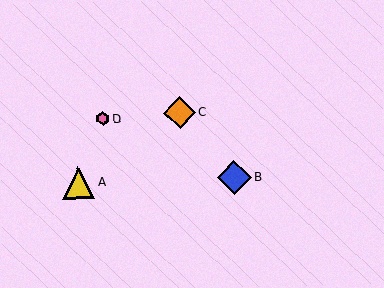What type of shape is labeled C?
Shape C is an orange diamond.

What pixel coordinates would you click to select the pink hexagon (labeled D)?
Click at (103, 118) to select the pink hexagon D.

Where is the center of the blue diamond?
The center of the blue diamond is at (234, 178).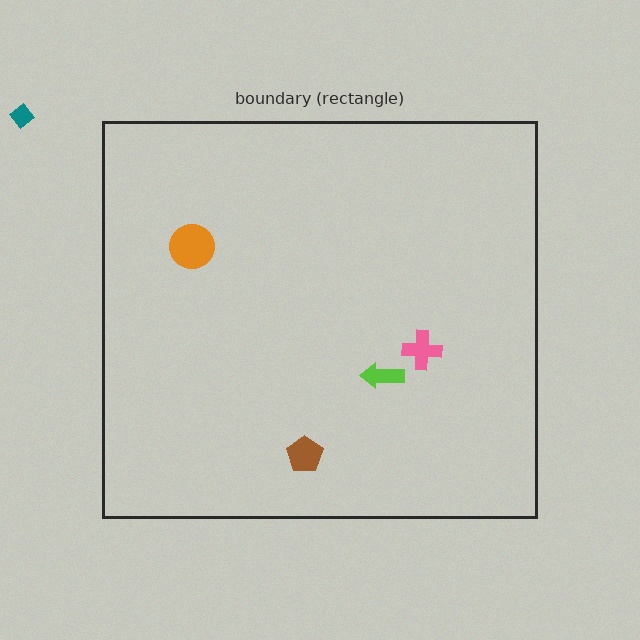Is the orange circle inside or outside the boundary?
Inside.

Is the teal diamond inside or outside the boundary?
Outside.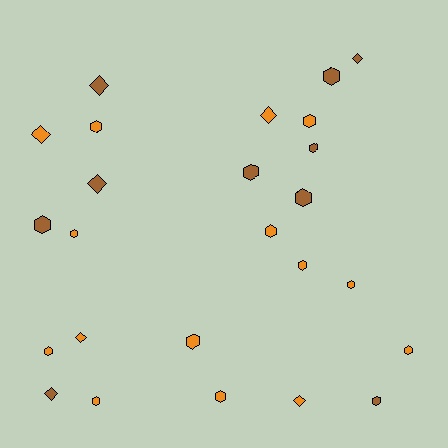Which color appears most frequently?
Orange, with 15 objects.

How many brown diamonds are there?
There are 4 brown diamonds.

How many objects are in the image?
There are 25 objects.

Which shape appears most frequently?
Hexagon, with 17 objects.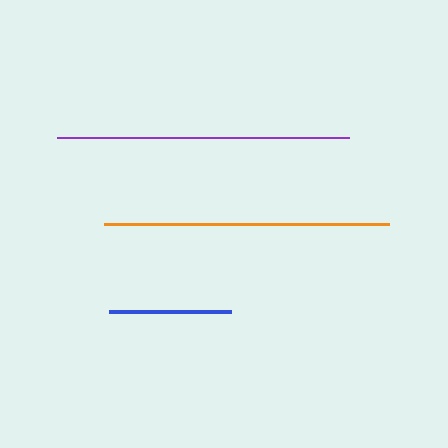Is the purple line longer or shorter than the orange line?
The purple line is longer than the orange line.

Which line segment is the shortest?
The blue line is the shortest at approximately 121 pixels.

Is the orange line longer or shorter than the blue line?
The orange line is longer than the blue line.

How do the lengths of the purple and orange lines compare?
The purple and orange lines are approximately the same length.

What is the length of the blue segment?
The blue segment is approximately 121 pixels long.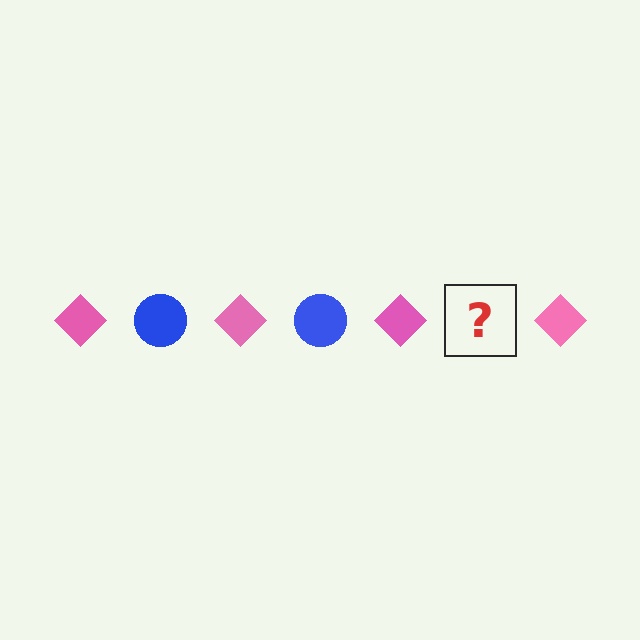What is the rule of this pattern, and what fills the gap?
The rule is that the pattern alternates between pink diamond and blue circle. The gap should be filled with a blue circle.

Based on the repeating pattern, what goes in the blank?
The blank should be a blue circle.